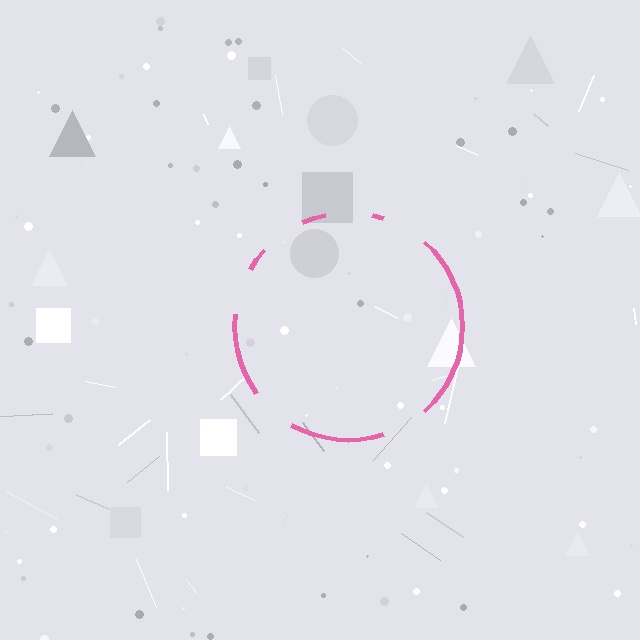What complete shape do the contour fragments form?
The contour fragments form a circle.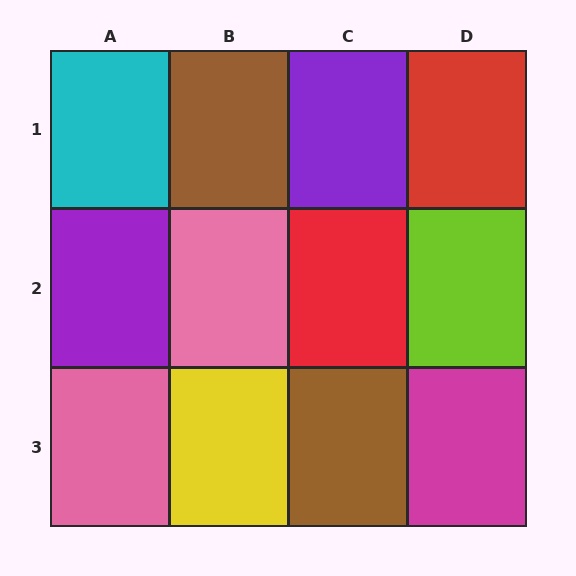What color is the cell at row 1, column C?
Purple.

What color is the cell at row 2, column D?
Lime.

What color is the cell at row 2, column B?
Pink.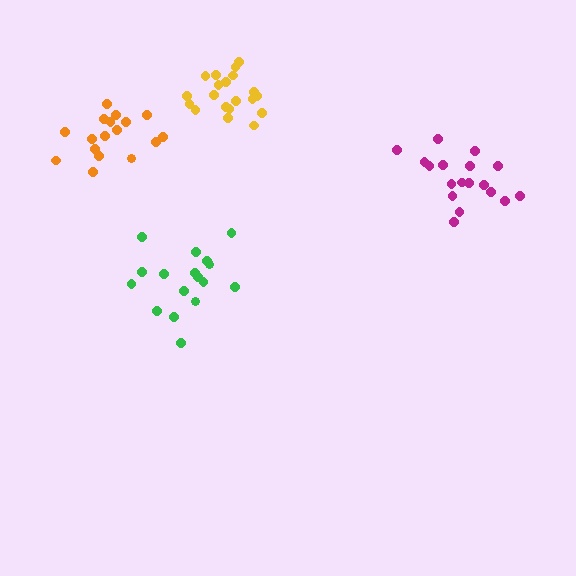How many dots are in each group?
Group 1: 17 dots, Group 2: 18 dots, Group 3: 17 dots, Group 4: 20 dots (72 total).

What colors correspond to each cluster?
The clusters are colored: orange, magenta, green, yellow.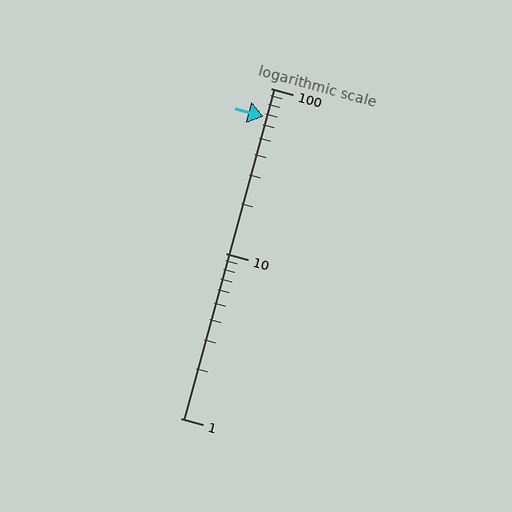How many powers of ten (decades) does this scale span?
The scale spans 2 decades, from 1 to 100.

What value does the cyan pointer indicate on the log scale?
The pointer indicates approximately 67.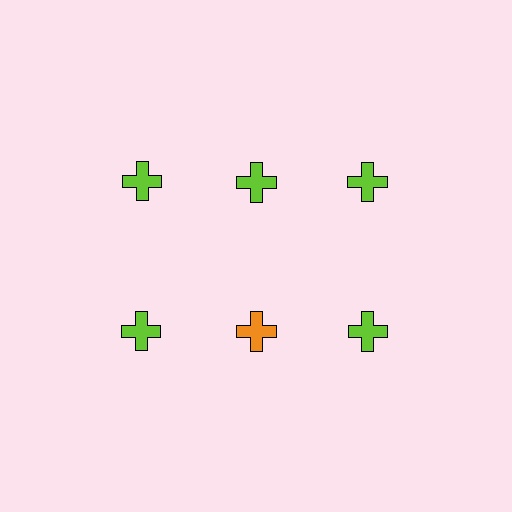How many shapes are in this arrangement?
There are 6 shapes arranged in a grid pattern.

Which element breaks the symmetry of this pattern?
The orange cross in the second row, second from left column breaks the symmetry. All other shapes are lime crosses.